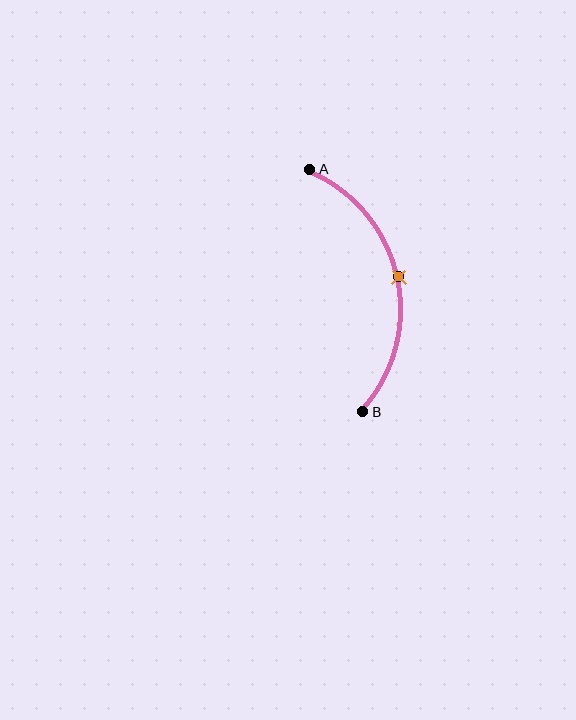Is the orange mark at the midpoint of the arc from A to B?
Yes. The orange mark lies on the arc at equal arc-length from both A and B — it is the arc midpoint.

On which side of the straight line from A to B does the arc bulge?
The arc bulges to the right of the straight line connecting A and B.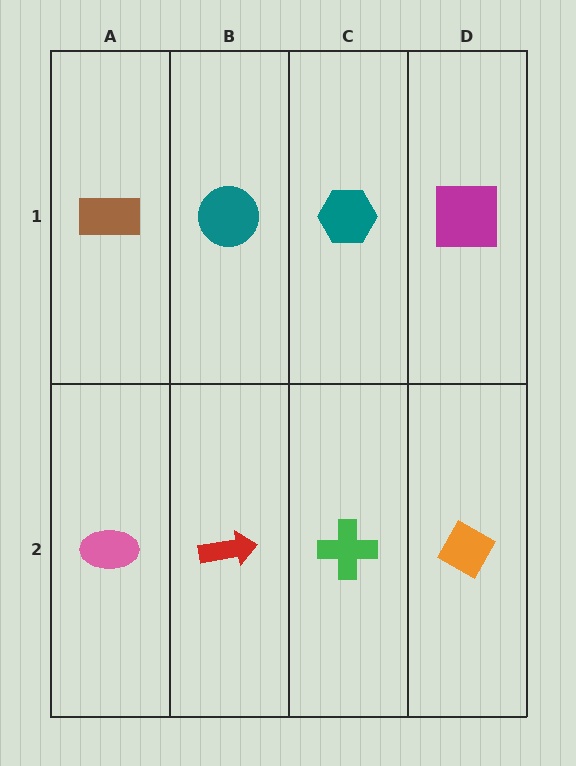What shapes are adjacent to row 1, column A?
A pink ellipse (row 2, column A), a teal circle (row 1, column B).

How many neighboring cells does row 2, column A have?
2.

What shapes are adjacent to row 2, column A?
A brown rectangle (row 1, column A), a red arrow (row 2, column B).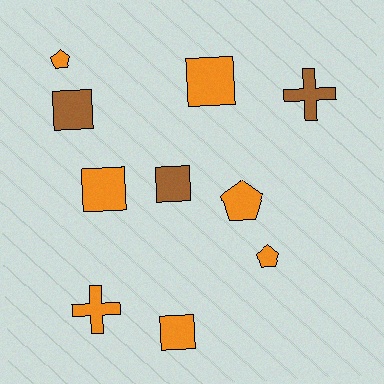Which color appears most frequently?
Orange, with 7 objects.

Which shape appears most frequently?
Square, with 5 objects.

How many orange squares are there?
There are 3 orange squares.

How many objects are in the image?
There are 10 objects.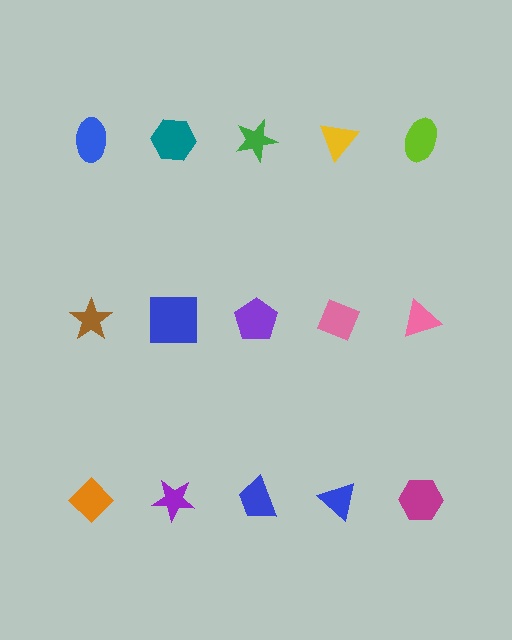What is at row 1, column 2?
A teal hexagon.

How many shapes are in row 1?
5 shapes.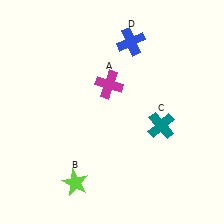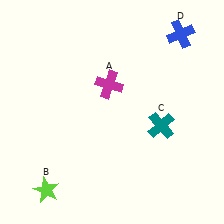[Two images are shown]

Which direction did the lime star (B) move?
The lime star (B) moved left.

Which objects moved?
The objects that moved are: the lime star (B), the blue cross (D).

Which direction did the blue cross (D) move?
The blue cross (D) moved right.